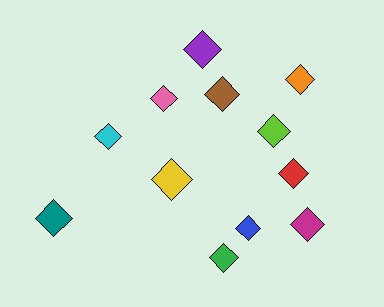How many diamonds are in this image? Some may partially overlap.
There are 12 diamonds.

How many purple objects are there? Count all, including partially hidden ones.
There is 1 purple object.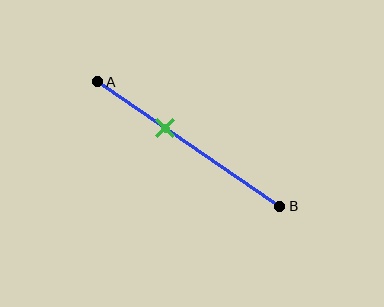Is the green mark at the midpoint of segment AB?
No, the mark is at about 35% from A, not at the 50% midpoint.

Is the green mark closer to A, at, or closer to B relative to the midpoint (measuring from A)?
The green mark is closer to point A than the midpoint of segment AB.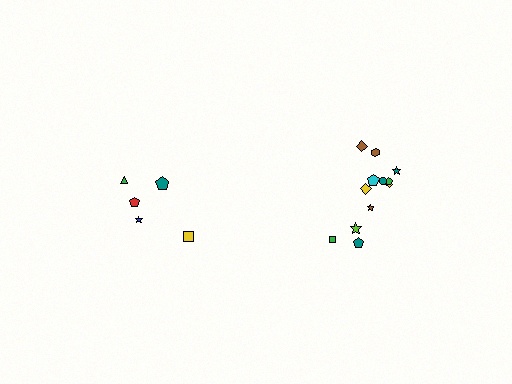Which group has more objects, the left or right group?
The right group.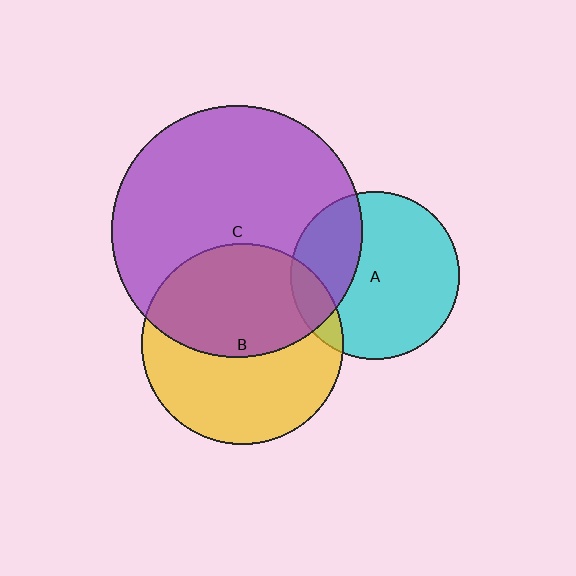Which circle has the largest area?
Circle C (purple).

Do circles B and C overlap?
Yes.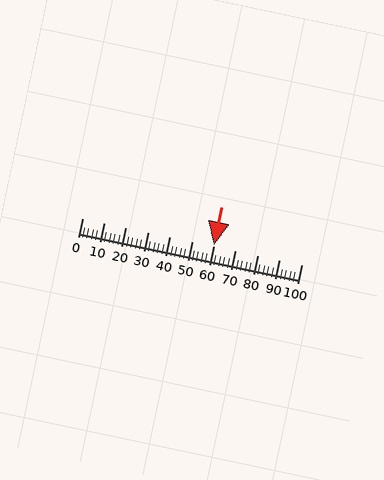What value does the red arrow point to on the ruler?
The red arrow points to approximately 60.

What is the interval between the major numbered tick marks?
The major tick marks are spaced 10 units apart.